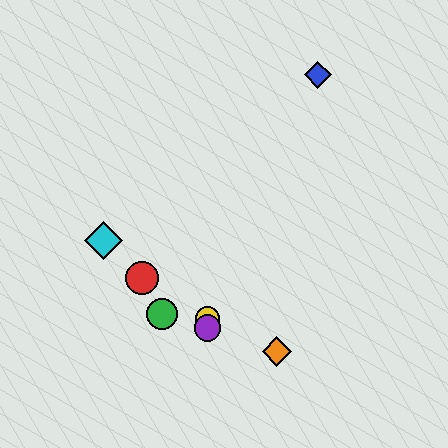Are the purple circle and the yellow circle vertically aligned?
Yes, both are at x≈208.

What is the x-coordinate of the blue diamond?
The blue diamond is at x≈318.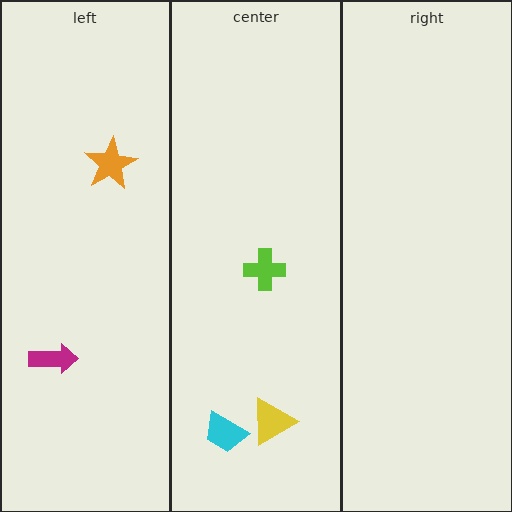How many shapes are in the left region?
2.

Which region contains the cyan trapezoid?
The center region.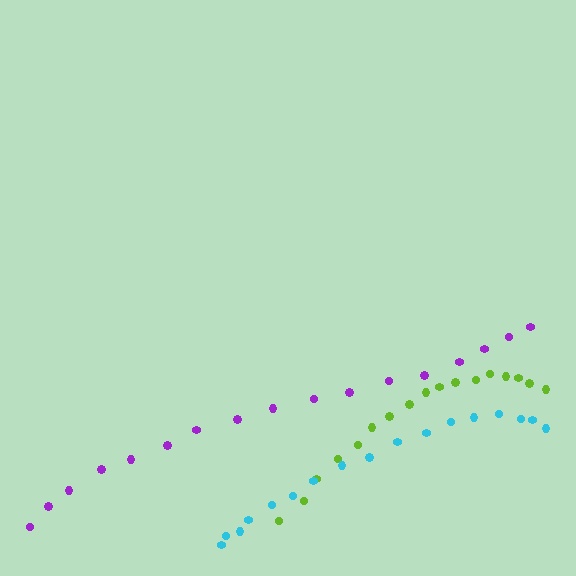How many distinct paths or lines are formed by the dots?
There are 3 distinct paths.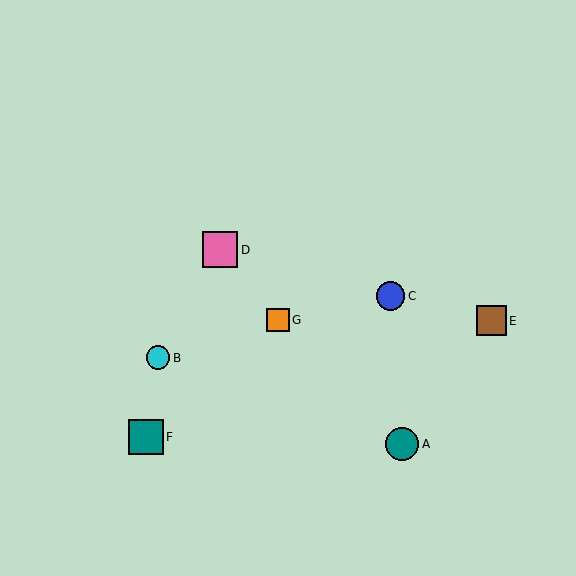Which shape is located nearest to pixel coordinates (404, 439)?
The teal circle (labeled A) at (402, 444) is nearest to that location.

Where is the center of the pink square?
The center of the pink square is at (220, 250).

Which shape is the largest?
The pink square (labeled D) is the largest.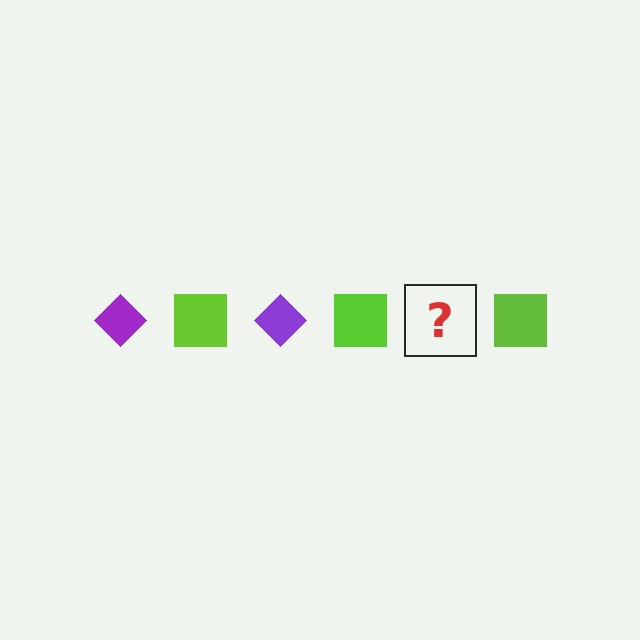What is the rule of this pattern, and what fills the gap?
The rule is that the pattern alternates between purple diamond and lime square. The gap should be filled with a purple diamond.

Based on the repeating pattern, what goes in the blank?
The blank should be a purple diamond.